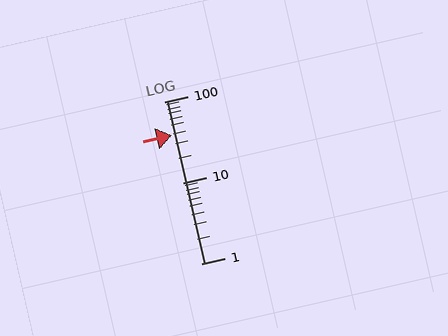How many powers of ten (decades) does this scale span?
The scale spans 2 decades, from 1 to 100.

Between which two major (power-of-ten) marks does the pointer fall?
The pointer is between 10 and 100.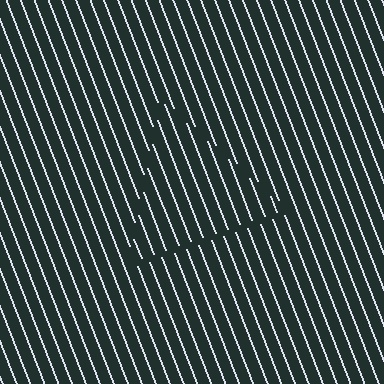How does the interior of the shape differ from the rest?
The interior of the shape contains the same grating, shifted by half a period — the contour is defined by the phase discontinuity where line-ends from the inner and outer gratings abut.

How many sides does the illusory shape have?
3 sides — the line-ends trace a triangle.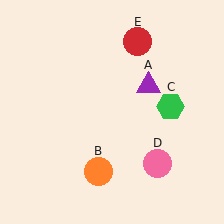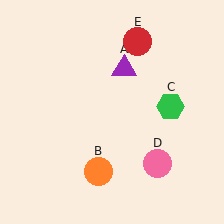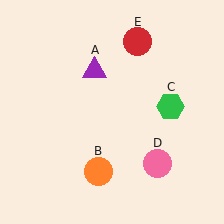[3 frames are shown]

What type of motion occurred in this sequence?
The purple triangle (object A) rotated counterclockwise around the center of the scene.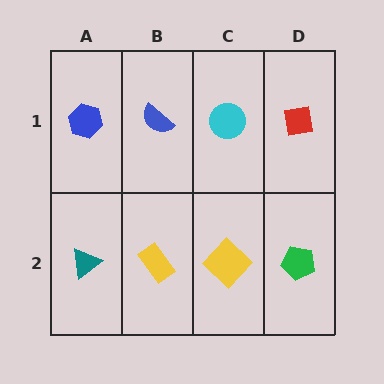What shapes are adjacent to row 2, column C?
A cyan circle (row 1, column C), a yellow rectangle (row 2, column B), a green pentagon (row 2, column D).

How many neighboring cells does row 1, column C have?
3.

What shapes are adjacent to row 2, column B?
A blue semicircle (row 1, column B), a teal triangle (row 2, column A), a yellow diamond (row 2, column C).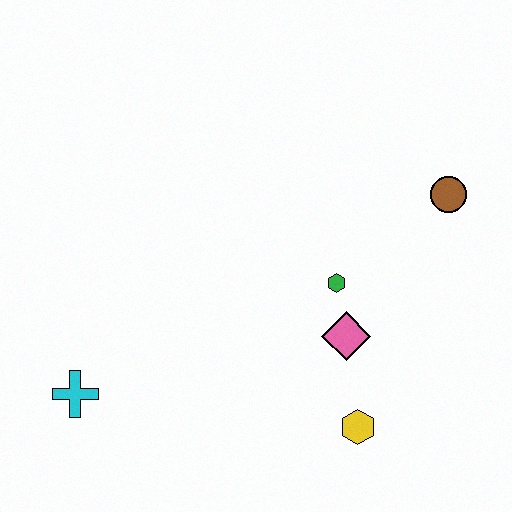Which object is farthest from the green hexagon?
The cyan cross is farthest from the green hexagon.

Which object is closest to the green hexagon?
The pink diamond is closest to the green hexagon.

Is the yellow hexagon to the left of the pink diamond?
No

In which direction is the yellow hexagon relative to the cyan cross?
The yellow hexagon is to the right of the cyan cross.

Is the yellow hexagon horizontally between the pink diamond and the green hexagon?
No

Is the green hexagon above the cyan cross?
Yes